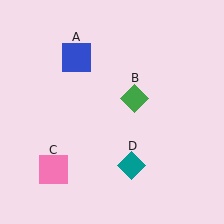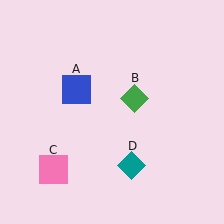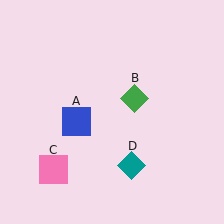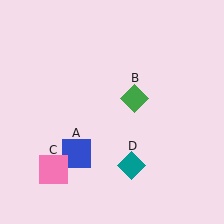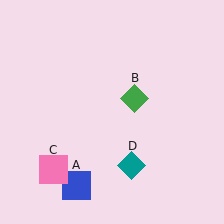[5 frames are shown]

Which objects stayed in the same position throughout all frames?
Green diamond (object B) and pink square (object C) and teal diamond (object D) remained stationary.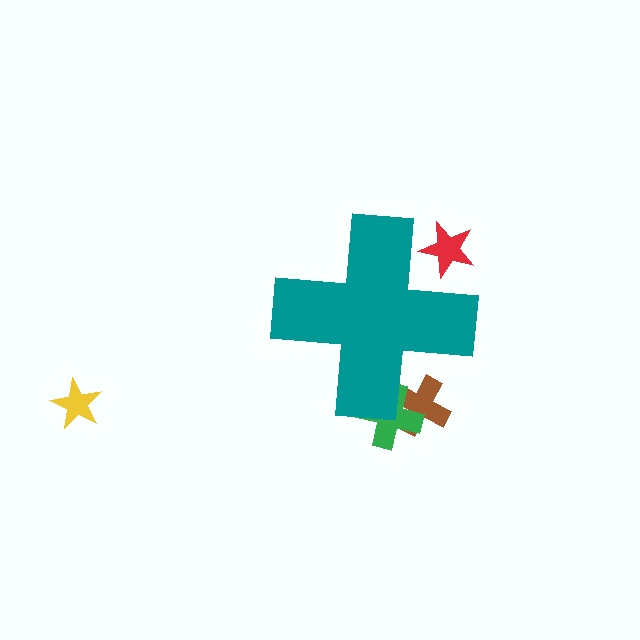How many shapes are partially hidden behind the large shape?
3 shapes are partially hidden.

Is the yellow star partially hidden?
No, the yellow star is fully visible.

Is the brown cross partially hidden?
Yes, the brown cross is partially hidden behind the teal cross.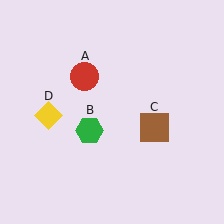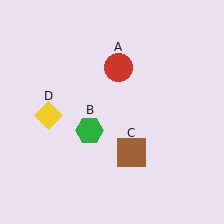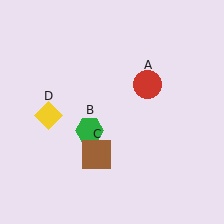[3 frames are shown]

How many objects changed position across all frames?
2 objects changed position: red circle (object A), brown square (object C).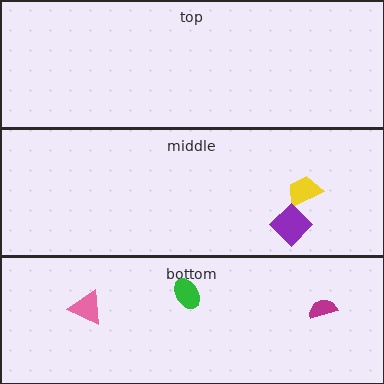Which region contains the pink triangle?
The bottom region.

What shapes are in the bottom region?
The green ellipse, the magenta semicircle, the pink triangle.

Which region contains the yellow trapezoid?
The middle region.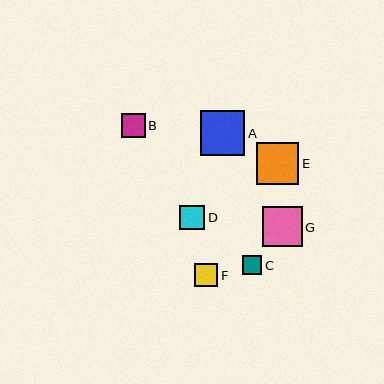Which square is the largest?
Square A is the largest with a size of approximately 44 pixels.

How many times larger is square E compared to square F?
Square E is approximately 1.8 times the size of square F.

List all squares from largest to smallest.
From largest to smallest: A, E, G, D, B, F, C.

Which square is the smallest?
Square C is the smallest with a size of approximately 19 pixels.